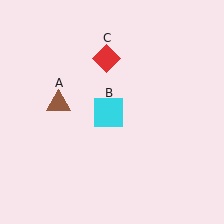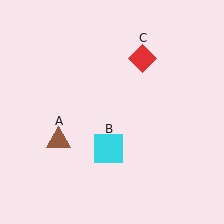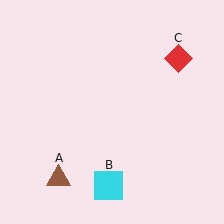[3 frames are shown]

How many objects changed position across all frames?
3 objects changed position: brown triangle (object A), cyan square (object B), red diamond (object C).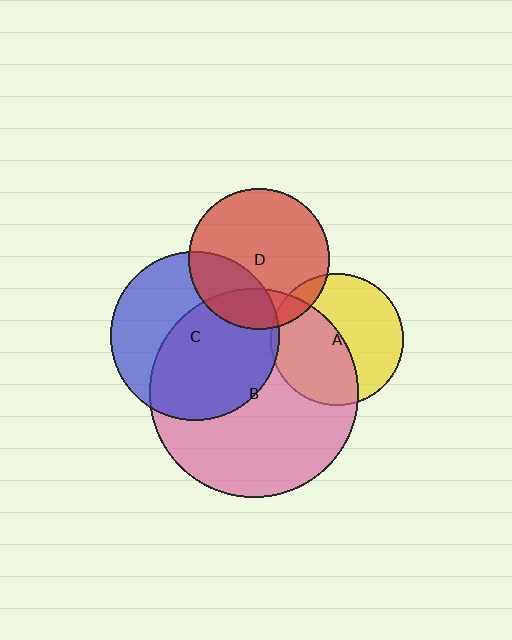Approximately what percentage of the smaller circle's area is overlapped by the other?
Approximately 30%.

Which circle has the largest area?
Circle B (pink).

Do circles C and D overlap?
Yes.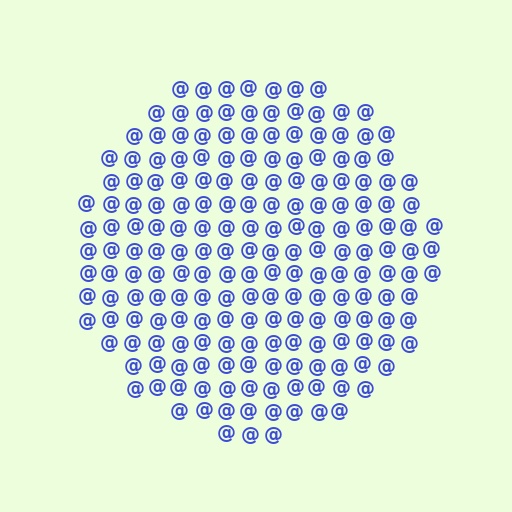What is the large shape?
The large shape is a circle.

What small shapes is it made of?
It is made of small at signs.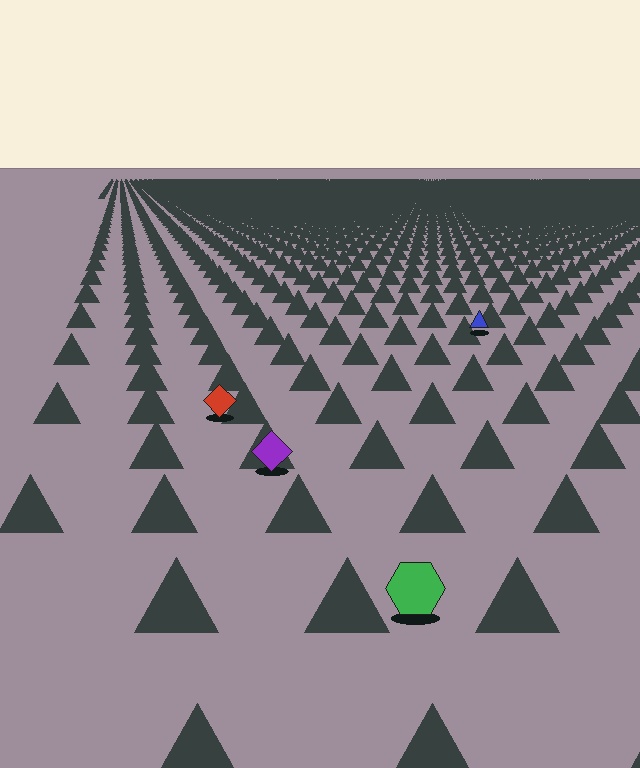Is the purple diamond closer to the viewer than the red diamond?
Yes. The purple diamond is closer — you can tell from the texture gradient: the ground texture is coarser near it.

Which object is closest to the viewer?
The green hexagon is closest. The texture marks near it are larger and more spread out.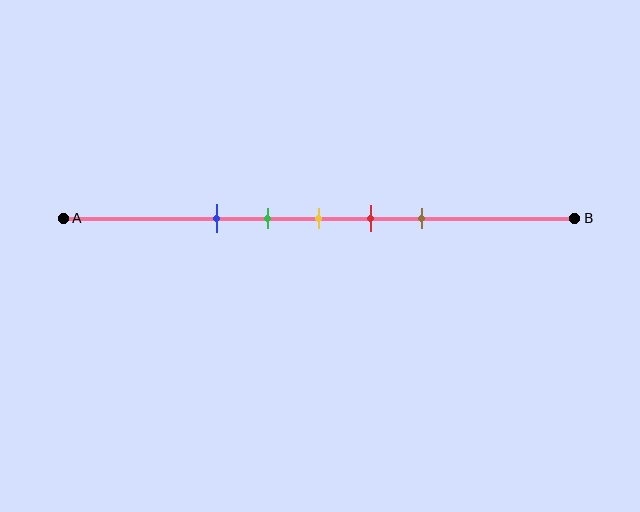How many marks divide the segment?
There are 5 marks dividing the segment.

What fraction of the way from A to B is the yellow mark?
The yellow mark is approximately 50% (0.5) of the way from A to B.